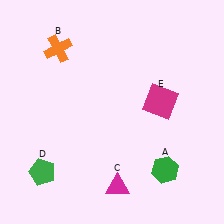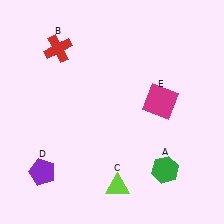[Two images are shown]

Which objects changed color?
B changed from orange to red. C changed from magenta to lime. D changed from green to purple.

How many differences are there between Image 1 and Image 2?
There are 3 differences between the two images.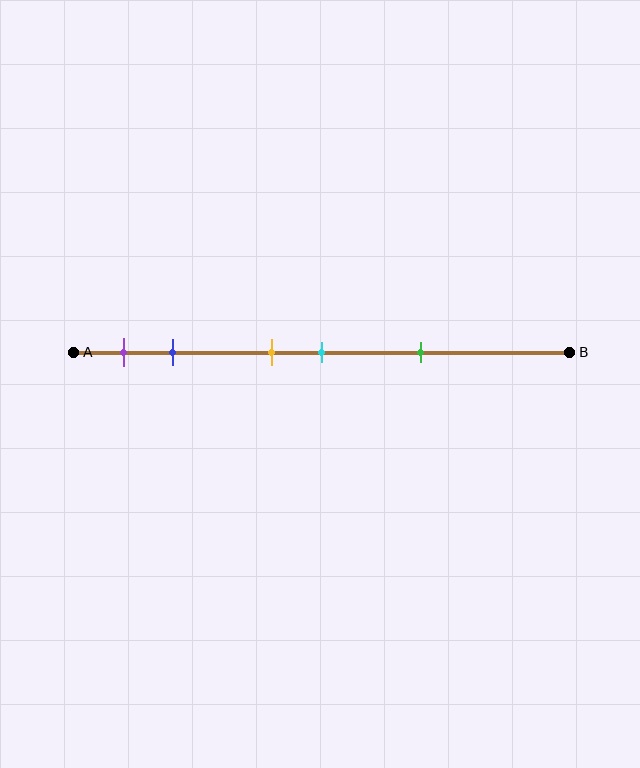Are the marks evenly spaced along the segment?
No, the marks are not evenly spaced.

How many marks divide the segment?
There are 5 marks dividing the segment.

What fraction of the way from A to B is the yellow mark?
The yellow mark is approximately 40% (0.4) of the way from A to B.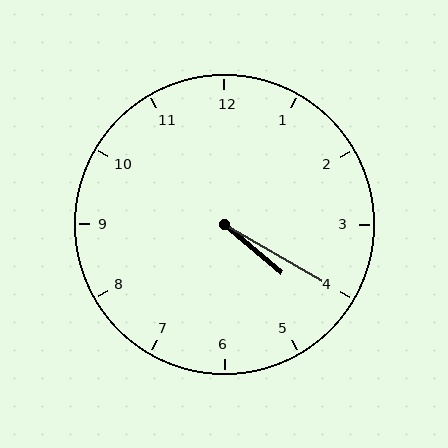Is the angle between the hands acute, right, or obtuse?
It is acute.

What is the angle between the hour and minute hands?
Approximately 10 degrees.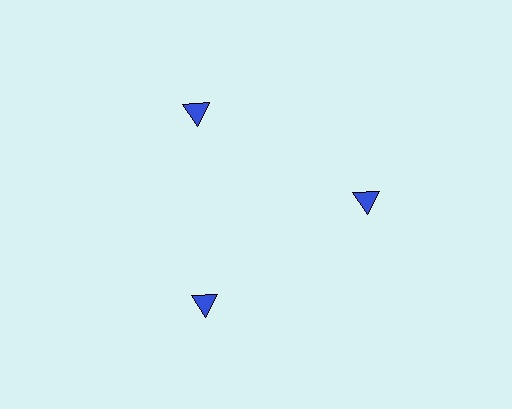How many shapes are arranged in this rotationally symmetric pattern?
There are 3 shapes, arranged in 3 groups of 1.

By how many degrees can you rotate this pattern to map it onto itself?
The pattern maps onto itself every 120 degrees of rotation.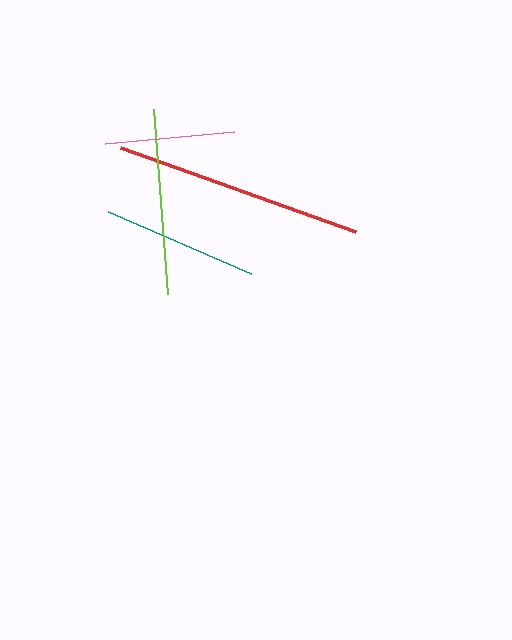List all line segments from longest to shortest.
From longest to shortest: red, lime, teal, pink.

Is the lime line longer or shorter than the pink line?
The lime line is longer than the pink line.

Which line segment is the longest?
The red line is the longest at approximately 249 pixels.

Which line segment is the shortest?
The pink line is the shortest at approximately 129 pixels.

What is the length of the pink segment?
The pink segment is approximately 129 pixels long.